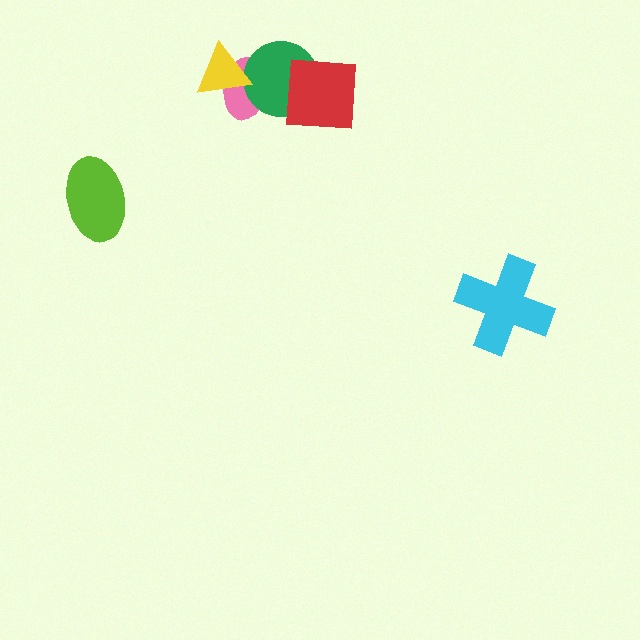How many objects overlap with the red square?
1 object overlaps with the red square.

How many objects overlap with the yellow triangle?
2 objects overlap with the yellow triangle.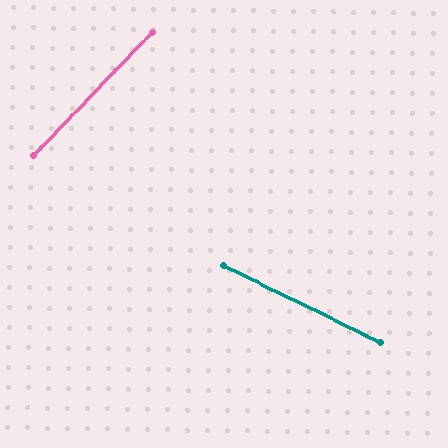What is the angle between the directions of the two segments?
Approximately 72 degrees.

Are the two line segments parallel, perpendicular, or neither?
Neither parallel nor perpendicular — they differ by about 72°.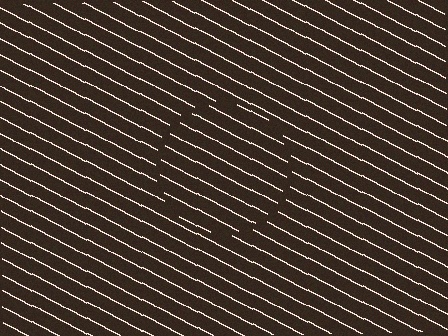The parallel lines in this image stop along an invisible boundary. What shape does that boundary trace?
An illusory circle. The interior of the shape contains the same grating, shifted by half a period — the contour is defined by the phase discontinuity where line-ends from the inner and outer gratings abut.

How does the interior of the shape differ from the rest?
The interior of the shape contains the same grating, shifted by half a period — the contour is defined by the phase discontinuity where line-ends from the inner and outer gratings abut.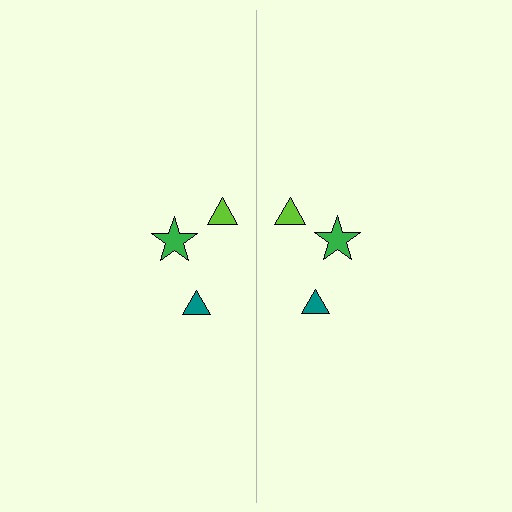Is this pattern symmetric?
Yes, this pattern has bilateral (reflection) symmetry.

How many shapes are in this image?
There are 6 shapes in this image.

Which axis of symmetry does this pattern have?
The pattern has a vertical axis of symmetry running through the center of the image.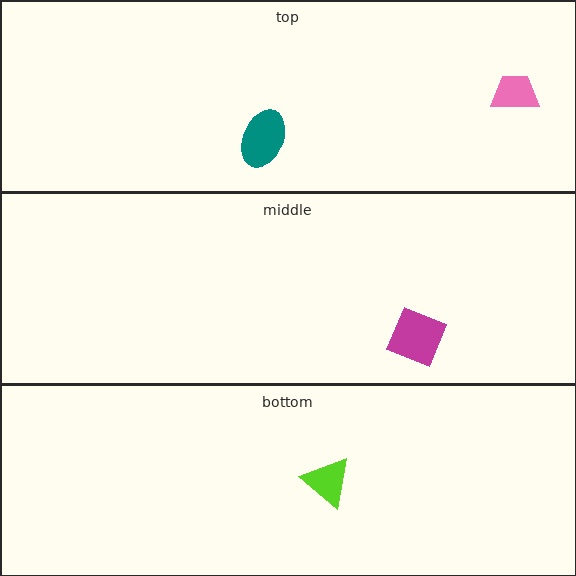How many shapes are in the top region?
2.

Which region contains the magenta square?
The middle region.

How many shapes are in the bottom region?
1.